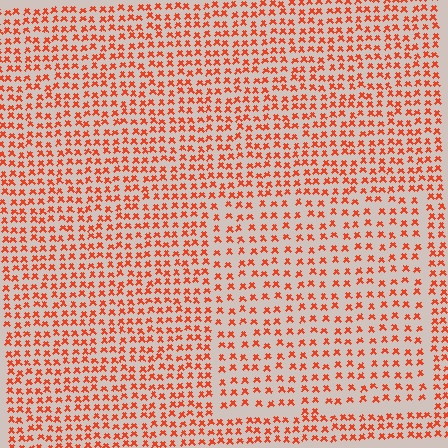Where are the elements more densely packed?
The elements are more densely packed outside the rectangle boundary.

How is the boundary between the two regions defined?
The boundary is defined by a change in element density (approximately 1.5x ratio). All elements are the same color, size, and shape.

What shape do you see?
I see a rectangle.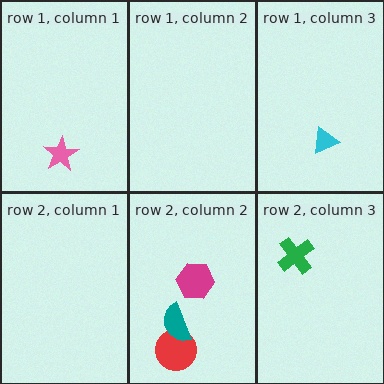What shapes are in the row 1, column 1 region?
The pink star.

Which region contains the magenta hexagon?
The row 2, column 2 region.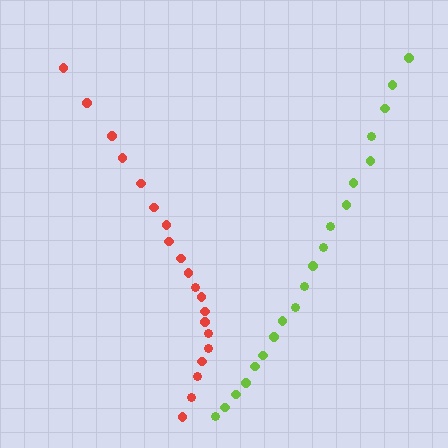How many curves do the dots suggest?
There are 2 distinct paths.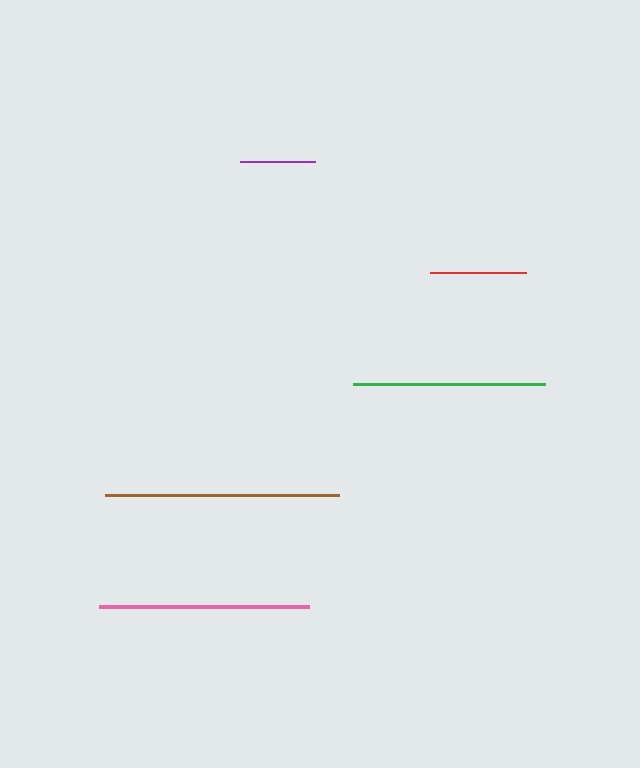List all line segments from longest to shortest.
From longest to shortest: brown, pink, green, red, purple.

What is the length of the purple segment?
The purple segment is approximately 75 pixels long.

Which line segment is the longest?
The brown line is the longest at approximately 234 pixels.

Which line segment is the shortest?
The purple line is the shortest at approximately 75 pixels.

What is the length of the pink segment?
The pink segment is approximately 210 pixels long.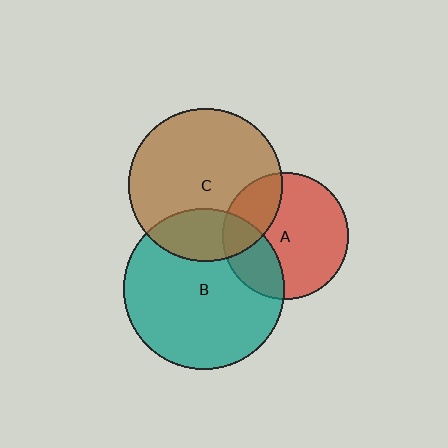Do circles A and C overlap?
Yes.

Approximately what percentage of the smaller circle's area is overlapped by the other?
Approximately 25%.